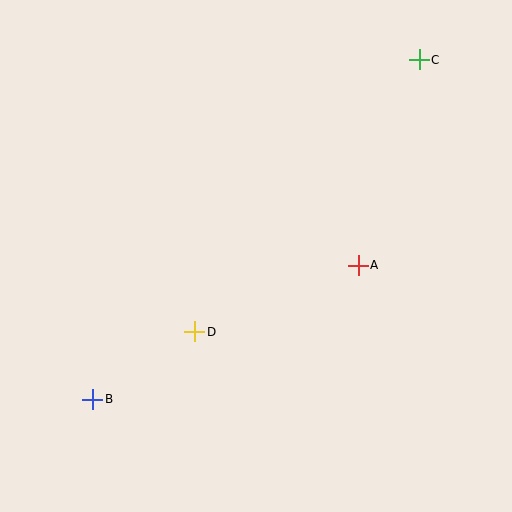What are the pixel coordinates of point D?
Point D is at (195, 332).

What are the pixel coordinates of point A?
Point A is at (358, 265).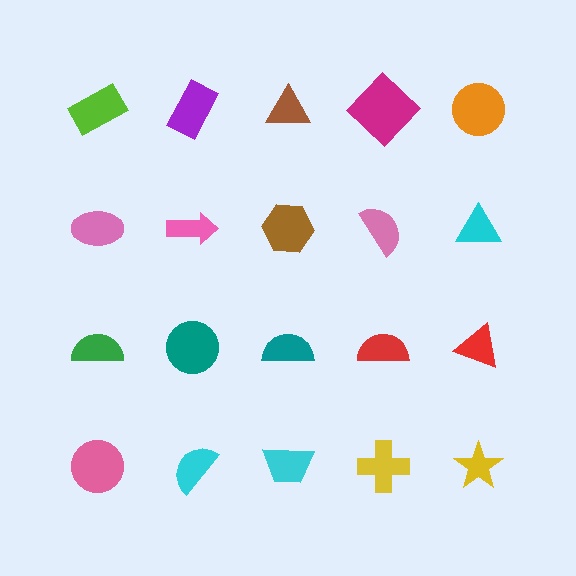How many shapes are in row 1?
5 shapes.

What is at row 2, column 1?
A pink ellipse.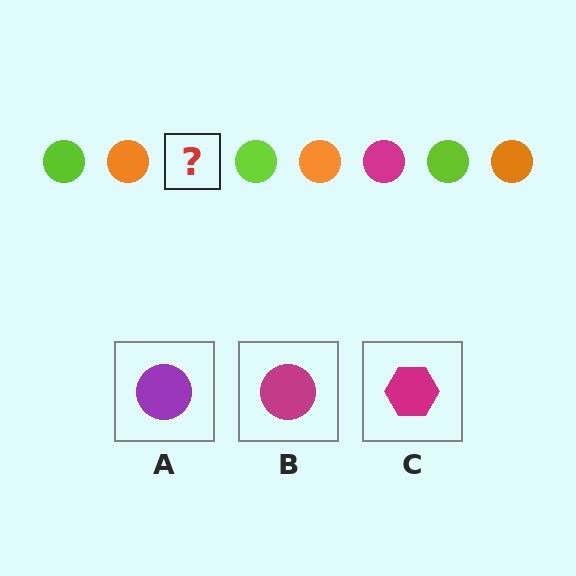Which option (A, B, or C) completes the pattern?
B.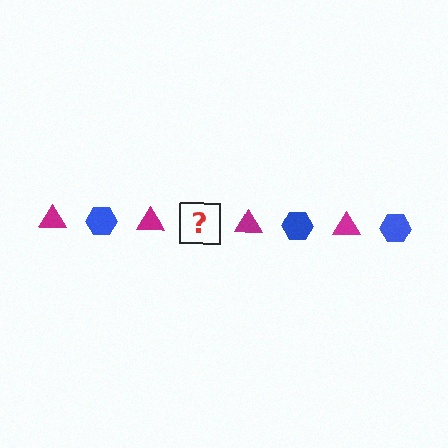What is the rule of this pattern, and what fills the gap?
The rule is that the pattern alternates between magenta triangle and blue hexagon. The gap should be filled with a blue hexagon.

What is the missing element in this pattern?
The missing element is a blue hexagon.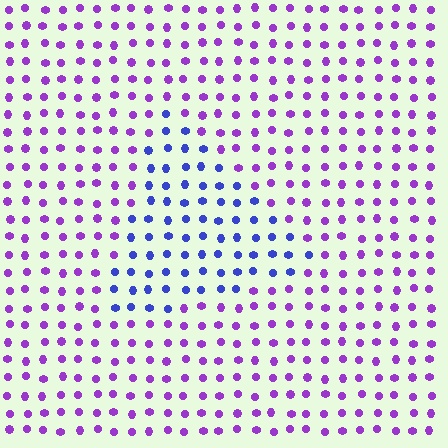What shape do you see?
I see a triangle.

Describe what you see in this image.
The image is filled with small purple elements in a uniform arrangement. A triangle-shaped region is visible where the elements are tinted to a slightly different hue, forming a subtle color boundary.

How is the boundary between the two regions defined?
The boundary is defined purely by a slight shift in hue (about 45 degrees). Spacing, size, and orientation are identical on both sides.